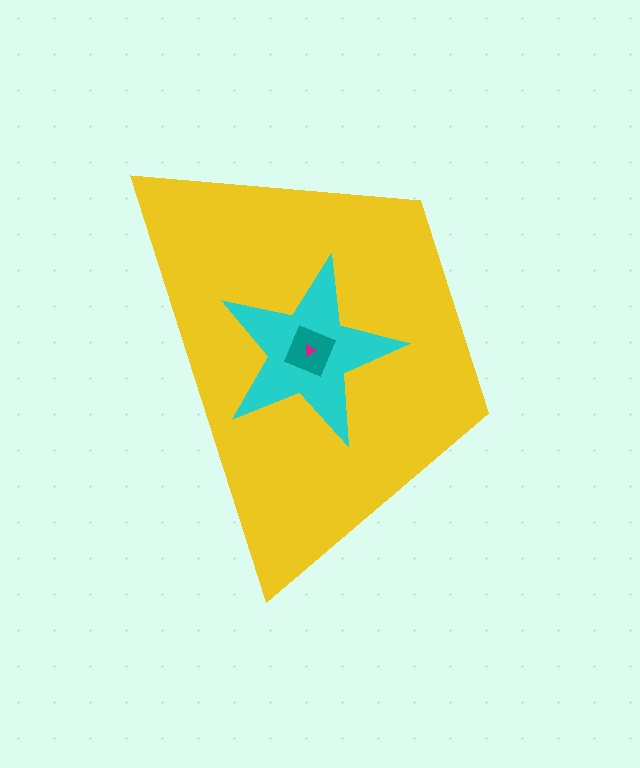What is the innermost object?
The magenta triangle.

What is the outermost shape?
The yellow trapezoid.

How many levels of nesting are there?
4.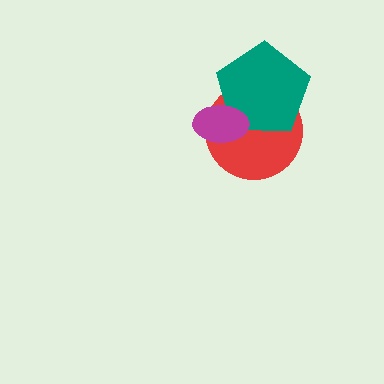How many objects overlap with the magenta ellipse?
2 objects overlap with the magenta ellipse.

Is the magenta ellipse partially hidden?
No, no other shape covers it.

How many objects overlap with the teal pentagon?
2 objects overlap with the teal pentagon.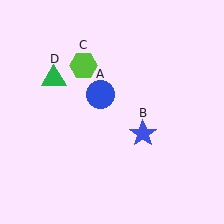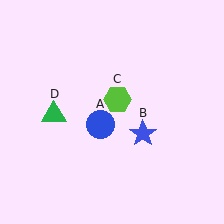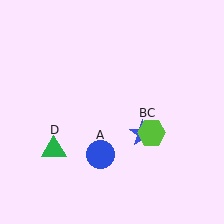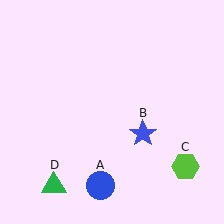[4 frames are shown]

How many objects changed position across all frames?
3 objects changed position: blue circle (object A), lime hexagon (object C), green triangle (object D).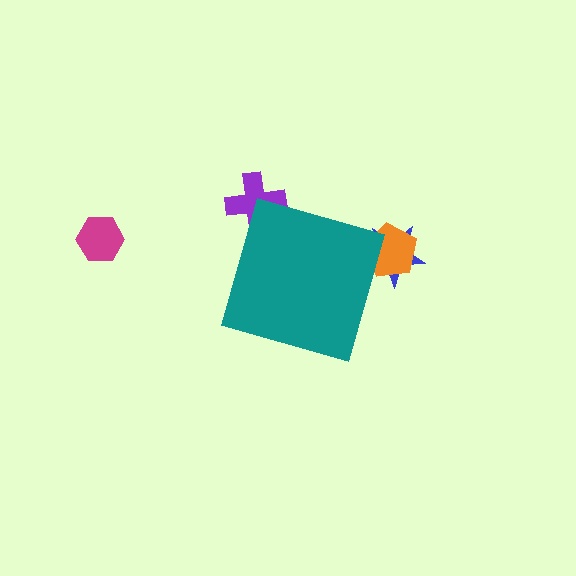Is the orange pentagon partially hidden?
Yes, the orange pentagon is partially hidden behind the teal diamond.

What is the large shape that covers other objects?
A teal diamond.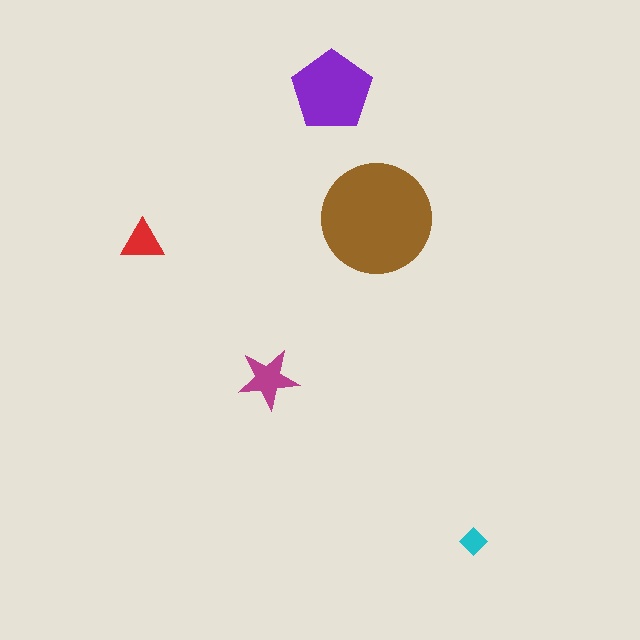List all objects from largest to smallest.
The brown circle, the purple pentagon, the magenta star, the red triangle, the cyan diamond.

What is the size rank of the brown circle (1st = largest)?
1st.